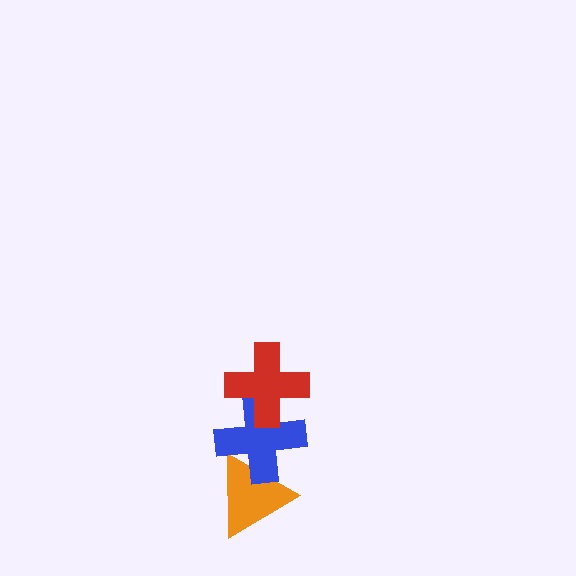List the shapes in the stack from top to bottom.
From top to bottom: the red cross, the blue cross, the orange triangle.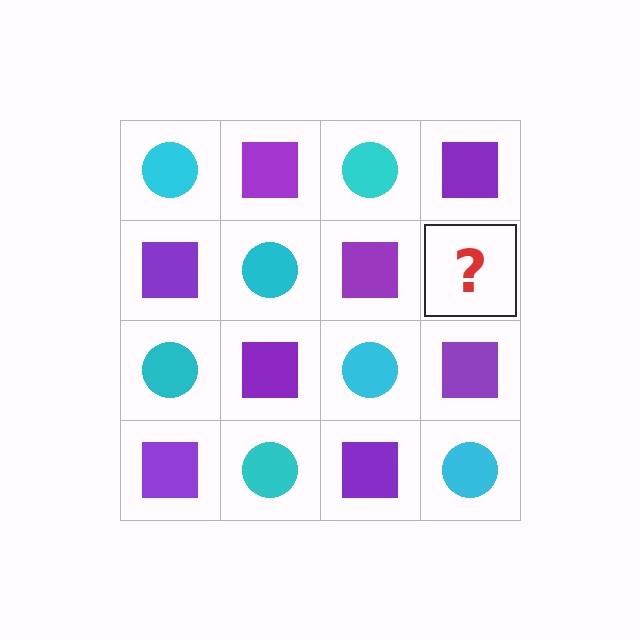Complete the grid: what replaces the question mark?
The question mark should be replaced with a cyan circle.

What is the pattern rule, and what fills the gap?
The rule is that it alternates cyan circle and purple square in a checkerboard pattern. The gap should be filled with a cyan circle.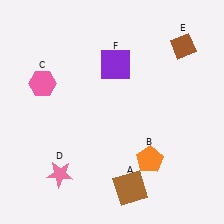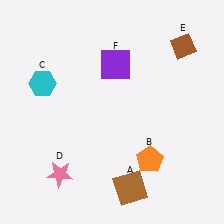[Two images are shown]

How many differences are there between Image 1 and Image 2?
There is 1 difference between the two images.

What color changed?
The hexagon (C) changed from pink in Image 1 to cyan in Image 2.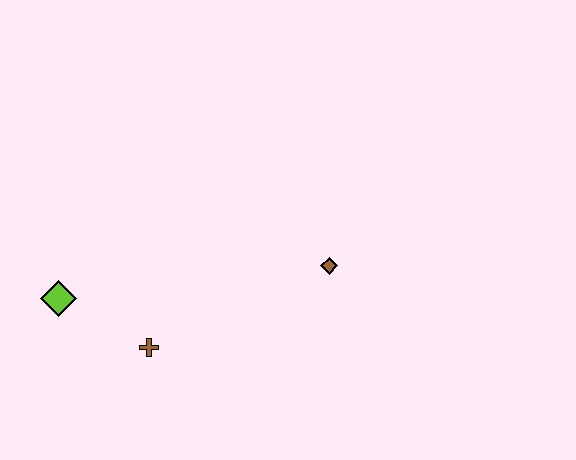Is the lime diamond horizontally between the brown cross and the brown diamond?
No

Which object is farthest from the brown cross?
The brown diamond is farthest from the brown cross.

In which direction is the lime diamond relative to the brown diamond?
The lime diamond is to the left of the brown diamond.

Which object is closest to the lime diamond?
The brown cross is closest to the lime diamond.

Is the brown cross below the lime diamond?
Yes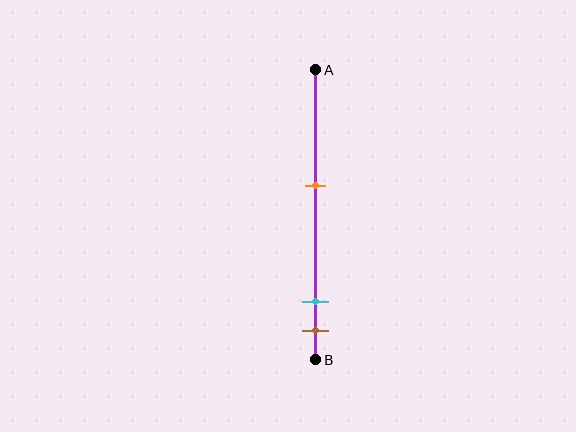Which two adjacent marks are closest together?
The cyan and brown marks are the closest adjacent pair.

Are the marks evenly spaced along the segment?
No, the marks are not evenly spaced.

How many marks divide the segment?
There are 3 marks dividing the segment.